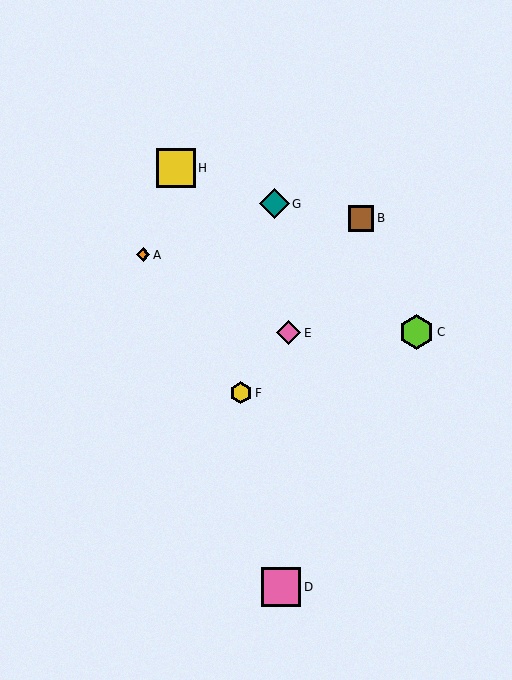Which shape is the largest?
The pink square (labeled D) is the largest.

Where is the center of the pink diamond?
The center of the pink diamond is at (289, 333).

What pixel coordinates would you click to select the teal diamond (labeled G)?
Click at (274, 204) to select the teal diamond G.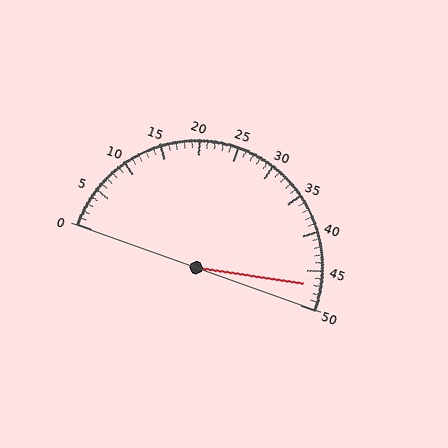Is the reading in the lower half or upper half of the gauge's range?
The reading is in the upper half of the range (0 to 50).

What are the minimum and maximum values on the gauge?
The gauge ranges from 0 to 50.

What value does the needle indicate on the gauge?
The needle indicates approximately 47.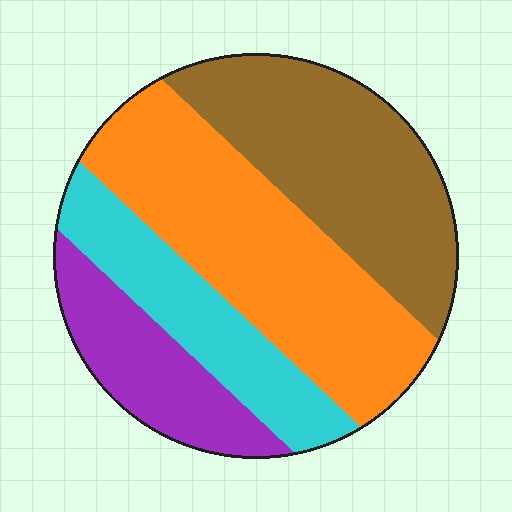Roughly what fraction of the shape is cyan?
Cyan takes up less than a quarter of the shape.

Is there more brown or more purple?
Brown.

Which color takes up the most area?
Orange, at roughly 35%.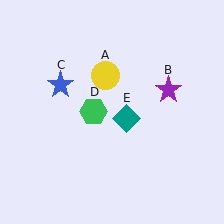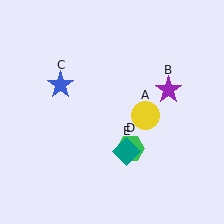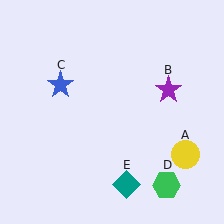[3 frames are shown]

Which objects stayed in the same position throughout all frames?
Purple star (object B) and blue star (object C) remained stationary.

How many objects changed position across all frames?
3 objects changed position: yellow circle (object A), green hexagon (object D), teal diamond (object E).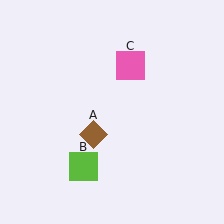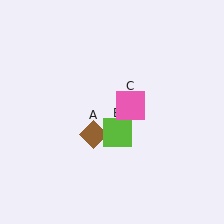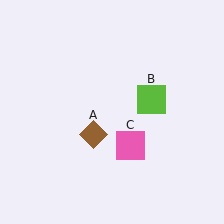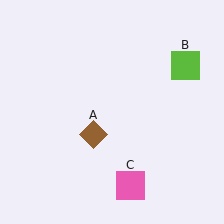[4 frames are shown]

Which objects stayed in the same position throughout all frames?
Brown diamond (object A) remained stationary.